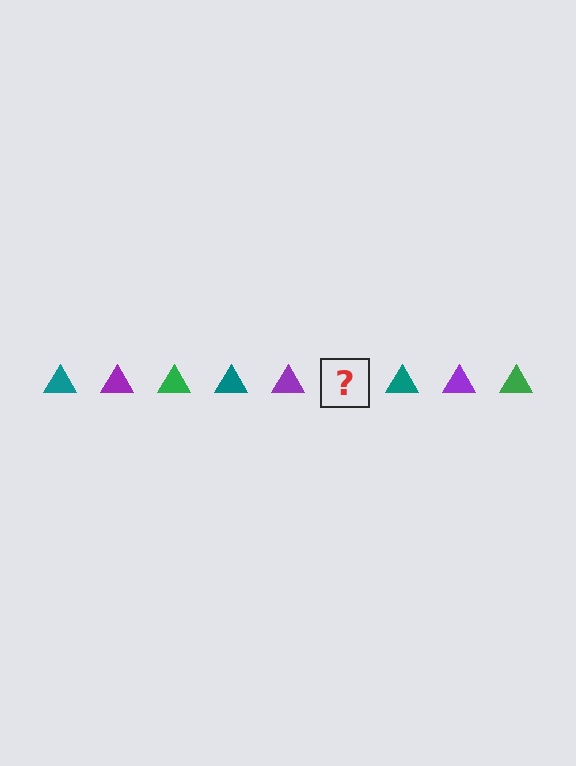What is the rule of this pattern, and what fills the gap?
The rule is that the pattern cycles through teal, purple, green triangles. The gap should be filled with a green triangle.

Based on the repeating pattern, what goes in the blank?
The blank should be a green triangle.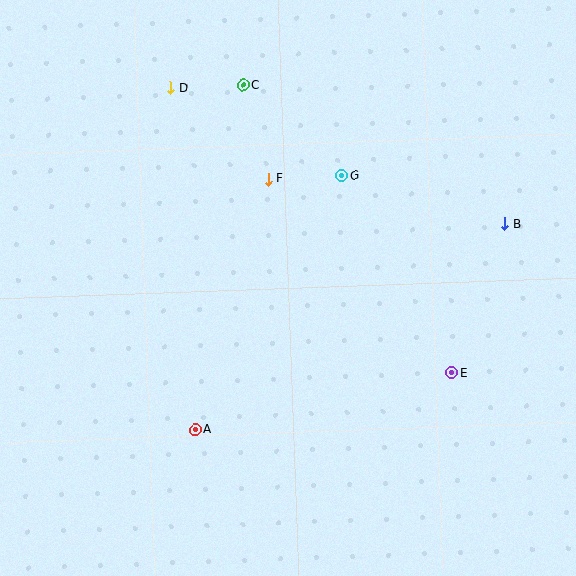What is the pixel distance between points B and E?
The distance between B and E is 158 pixels.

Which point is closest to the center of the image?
Point F at (268, 179) is closest to the center.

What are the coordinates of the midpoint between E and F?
The midpoint between E and F is at (360, 276).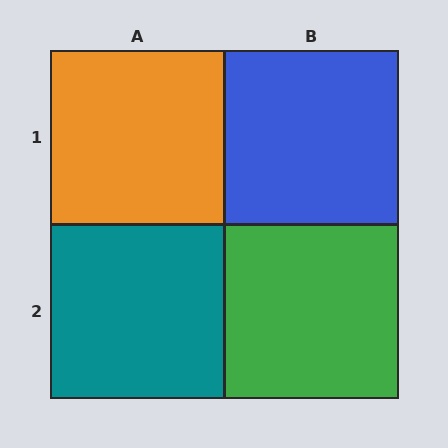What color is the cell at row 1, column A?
Orange.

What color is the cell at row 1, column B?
Blue.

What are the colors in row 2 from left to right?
Teal, green.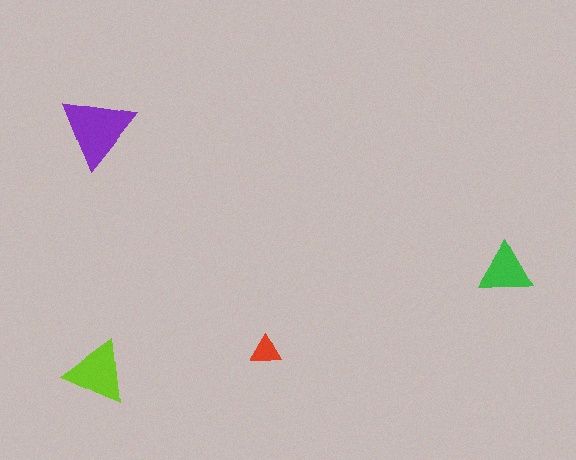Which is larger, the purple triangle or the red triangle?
The purple one.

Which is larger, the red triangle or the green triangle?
The green one.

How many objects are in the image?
There are 4 objects in the image.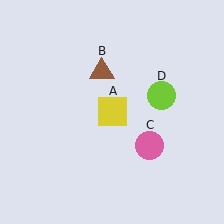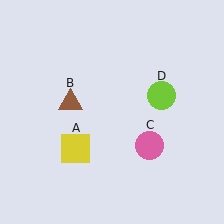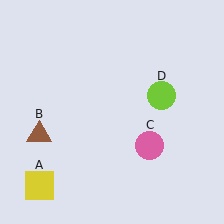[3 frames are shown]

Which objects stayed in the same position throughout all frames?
Pink circle (object C) and lime circle (object D) remained stationary.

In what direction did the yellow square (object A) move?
The yellow square (object A) moved down and to the left.